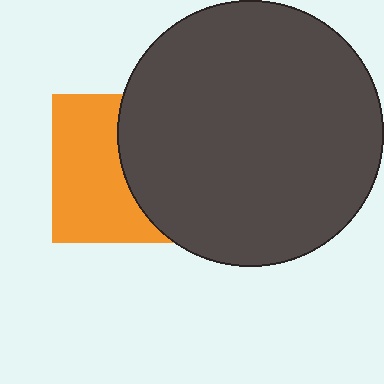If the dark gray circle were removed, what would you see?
You would see the complete orange square.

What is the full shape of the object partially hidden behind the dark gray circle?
The partially hidden object is an orange square.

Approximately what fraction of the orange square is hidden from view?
Roughly 47% of the orange square is hidden behind the dark gray circle.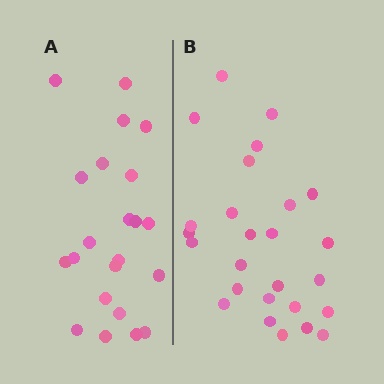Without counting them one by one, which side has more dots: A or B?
Region B (the right region) has more dots.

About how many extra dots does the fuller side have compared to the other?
Region B has about 4 more dots than region A.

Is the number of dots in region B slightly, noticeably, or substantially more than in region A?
Region B has only slightly more — the two regions are fairly close. The ratio is roughly 1.2 to 1.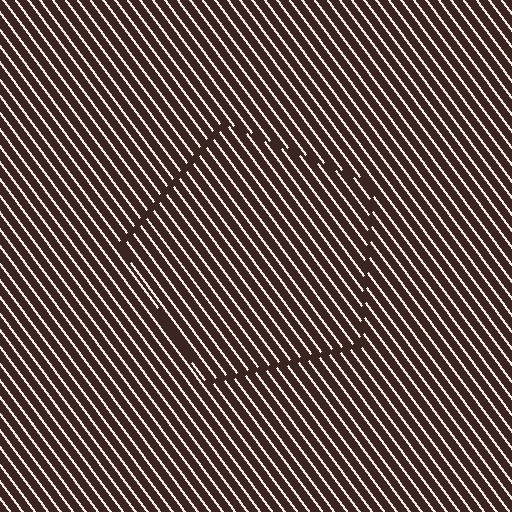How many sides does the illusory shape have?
5 sides — the line-ends trace a pentagon.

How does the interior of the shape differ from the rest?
The interior of the shape contains the same grating, shifted by half a period — the contour is defined by the phase discontinuity where line-ends from the inner and outer gratings abut.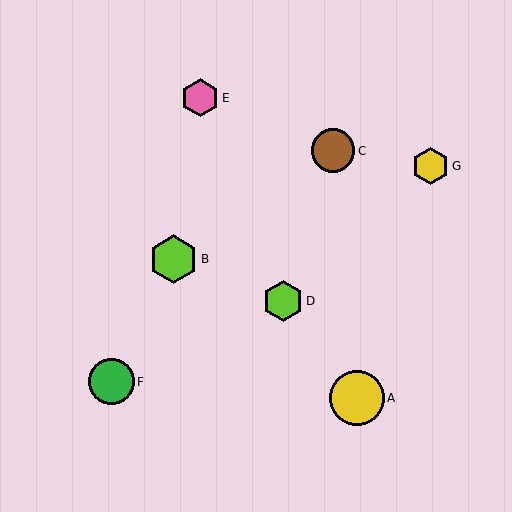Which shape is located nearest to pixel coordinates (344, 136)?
The brown circle (labeled C) at (333, 151) is nearest to that location.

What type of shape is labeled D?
Shape D is a lime hexagon.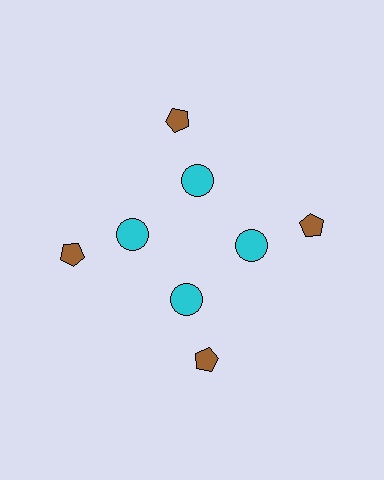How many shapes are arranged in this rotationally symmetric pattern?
There are 8 shapes, arranged in 4 groups of 2.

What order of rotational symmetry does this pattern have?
This pattern has 4-fold rotational symmetry.